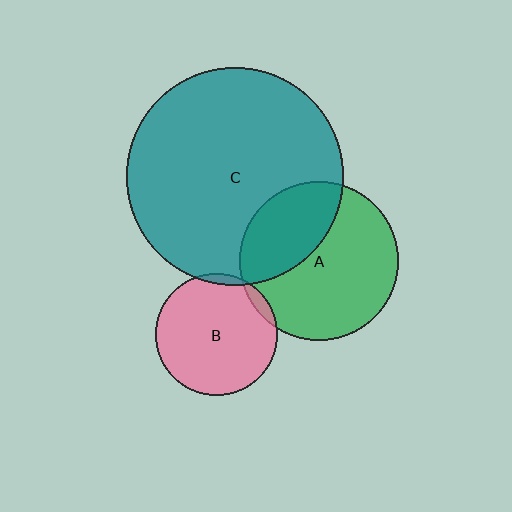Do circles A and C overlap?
Yes.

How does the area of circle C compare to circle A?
Approximately 1.9 times.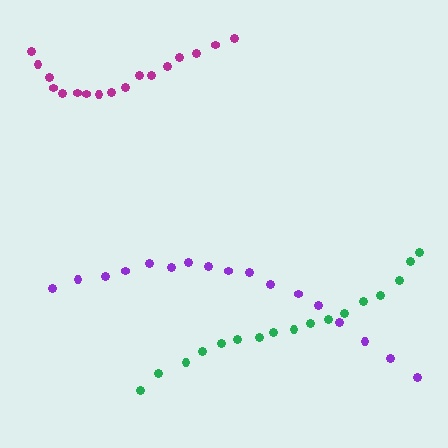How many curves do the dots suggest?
There are 3 distinct paths.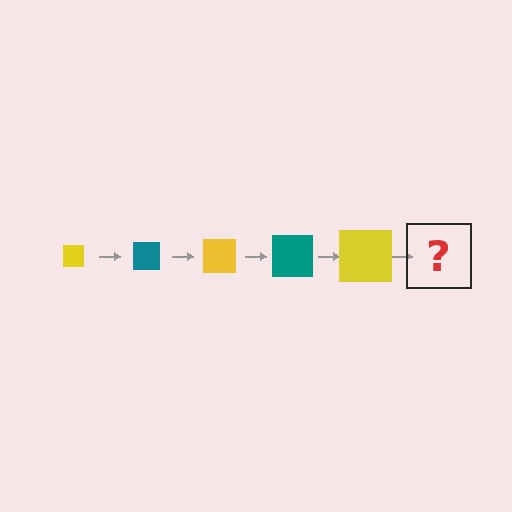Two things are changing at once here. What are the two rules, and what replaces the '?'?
The two rules are that the square grows larger each step and the color cycles through yellow and teal. The '?' should be a teal square, larger than the previous one.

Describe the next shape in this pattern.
It should be a teal square, larger than the previous one.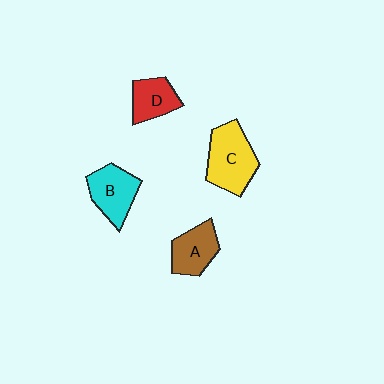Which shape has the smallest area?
Shape D (red).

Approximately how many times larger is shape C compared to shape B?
Approximately 1.3 times.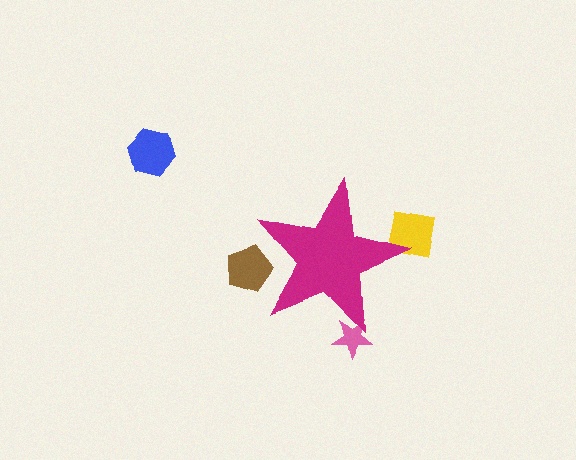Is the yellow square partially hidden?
Yes, the yellow square is partially hidden behind the magenta star.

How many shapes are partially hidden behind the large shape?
3 shapes are partially hidden.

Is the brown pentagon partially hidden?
Yes, the brown pentagon is partially hidden behind the magenta star.